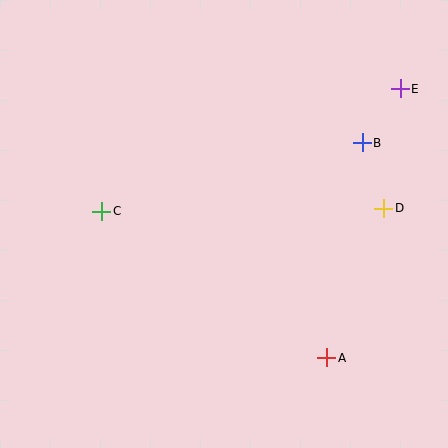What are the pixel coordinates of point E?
Point E is at (400, 89).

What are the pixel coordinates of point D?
Point D is at (383, 208).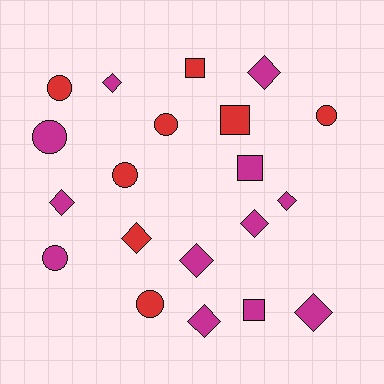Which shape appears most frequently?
Diamond, with 9 objects.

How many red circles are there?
There are 5 red circles.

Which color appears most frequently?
Magenta, with 12 objects.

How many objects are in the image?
There are 20 objects.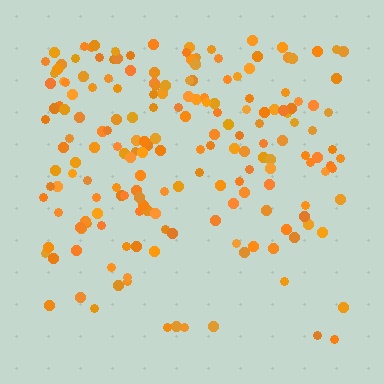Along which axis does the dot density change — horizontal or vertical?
Vertical.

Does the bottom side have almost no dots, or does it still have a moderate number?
Still a moderate number, just noticeably fewer than the top.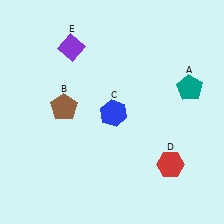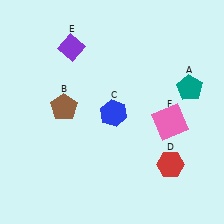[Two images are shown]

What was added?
A pink square (F) was added in Image 2.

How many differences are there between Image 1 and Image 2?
There is 1 difference between the two images.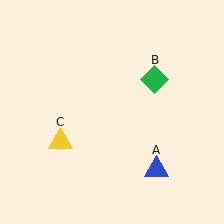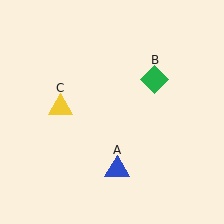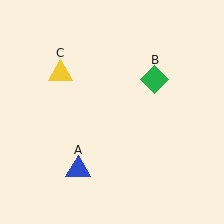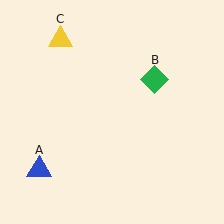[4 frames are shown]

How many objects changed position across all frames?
2 objects changed position: blue triangle (object A), yellow triangle (object C).